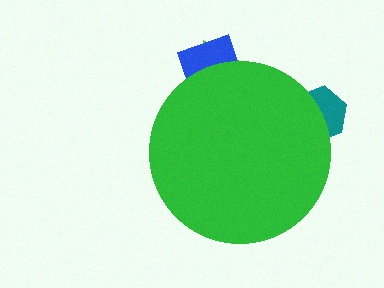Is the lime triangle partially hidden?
Yes, the lime triangle is partially hidden behind the green circle.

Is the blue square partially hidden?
Yes, the blue square is partially hidden behind the green circle.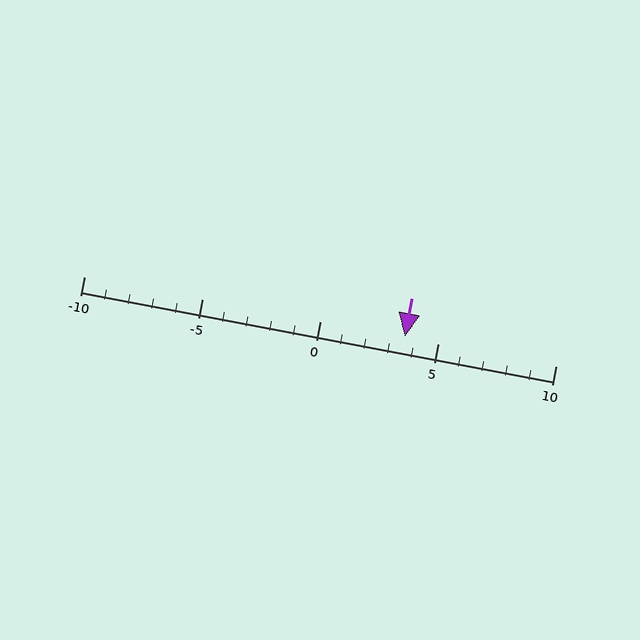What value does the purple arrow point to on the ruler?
The purple arrow points to approximately 4.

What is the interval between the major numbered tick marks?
The major tick marks are spaced 5 units apart.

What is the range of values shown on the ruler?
The ruler shows values from -10 to 10.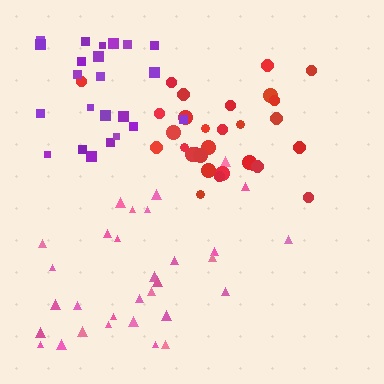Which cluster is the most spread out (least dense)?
Pink.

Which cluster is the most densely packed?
Red.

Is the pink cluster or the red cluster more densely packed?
Red.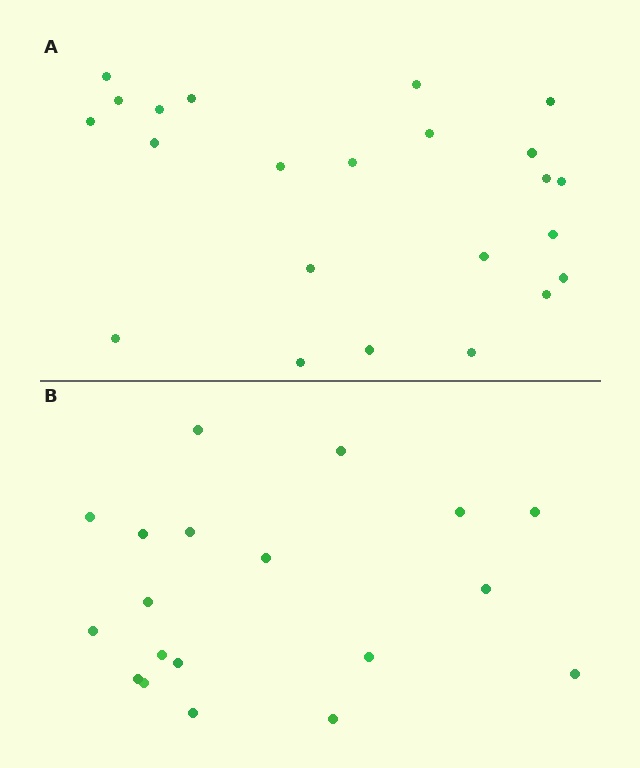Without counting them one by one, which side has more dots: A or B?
Region A (the top region) has more dots.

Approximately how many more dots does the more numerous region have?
Region A has about 4 more dots than region B.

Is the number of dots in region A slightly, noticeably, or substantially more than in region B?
Region A has only slightly more — the two regions are fairly close. The ratio is roughly 1.2 to 1.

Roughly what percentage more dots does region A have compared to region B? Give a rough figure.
About 20% more.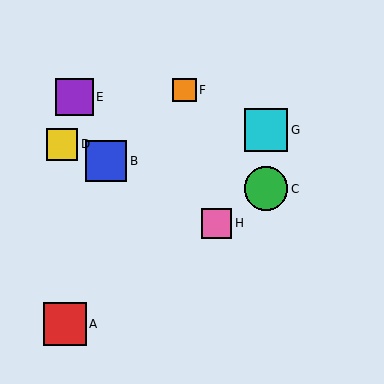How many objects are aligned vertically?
2 objects (C, G) are aligned vertically.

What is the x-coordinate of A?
Object A is at x≈65.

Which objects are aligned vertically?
Objects C, G are aligned vertically.